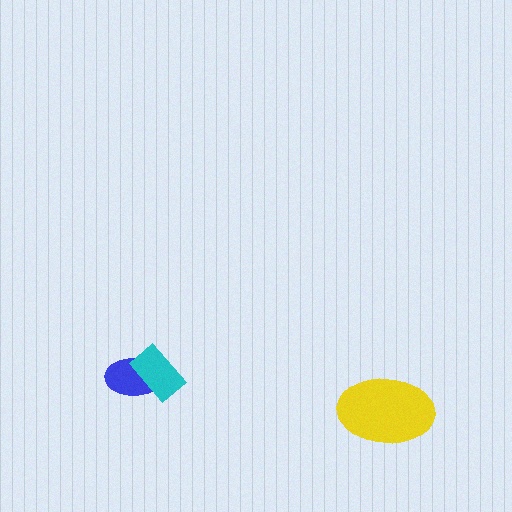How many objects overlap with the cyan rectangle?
1 object overlaps with the cyan rectangle.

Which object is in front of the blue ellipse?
The cyan rectangle is in front of the blue ellipse.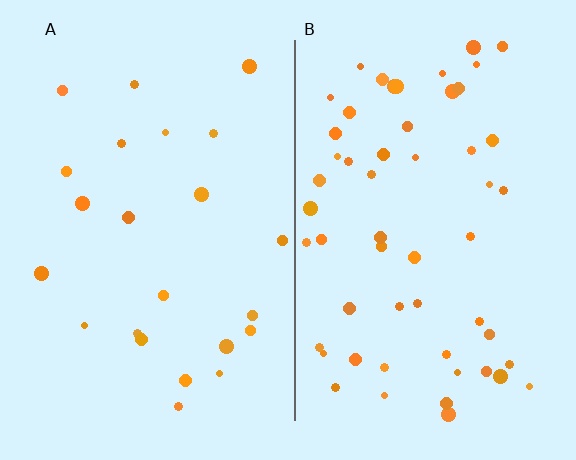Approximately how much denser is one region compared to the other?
Approximately 2.4× — region B over region A.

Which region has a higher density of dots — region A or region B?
B (the right).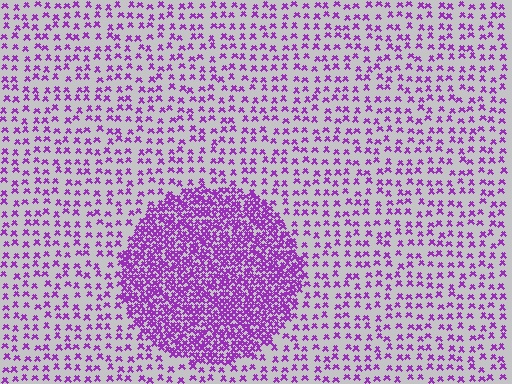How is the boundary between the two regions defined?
The boundary is defined by a change in element density (approximately 2.9x ratio). All elements are the same color, size, and shape.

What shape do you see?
I see a circle.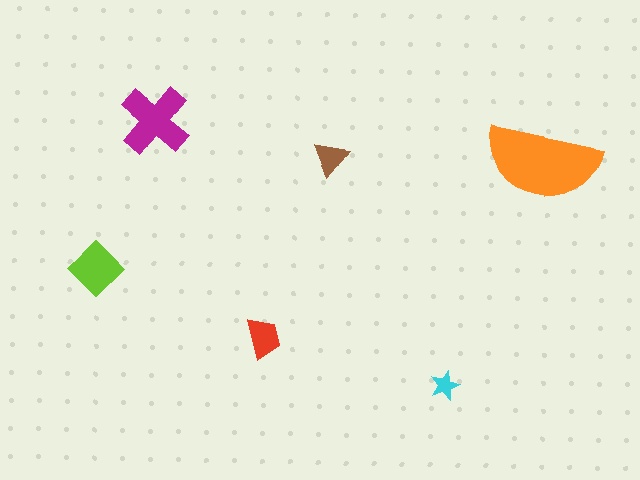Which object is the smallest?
The cyan star.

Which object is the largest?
The orange semicircle.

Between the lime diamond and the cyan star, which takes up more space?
The lime diamond.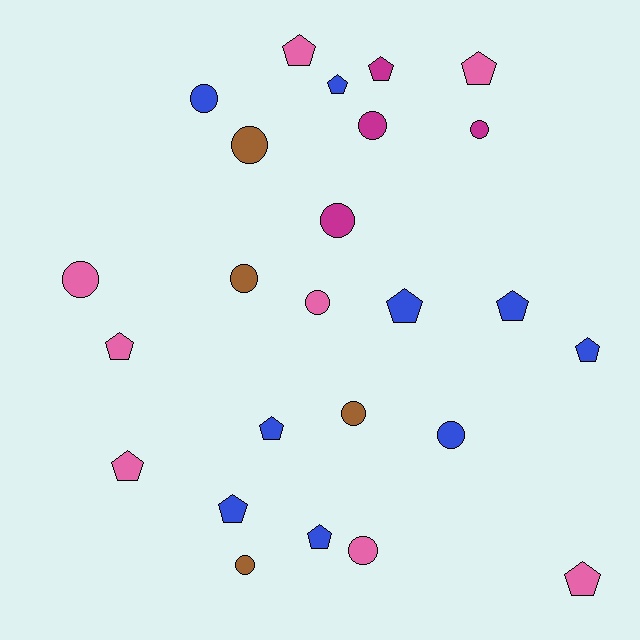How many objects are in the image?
There are 25 objects.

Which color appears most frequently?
Blue, with 9 objects.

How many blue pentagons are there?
There are 7 blue pentagons.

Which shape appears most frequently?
Pentagon, with 13 objects.